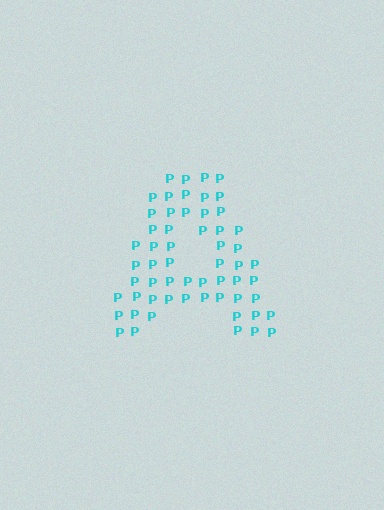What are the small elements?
The small elements are letter P's.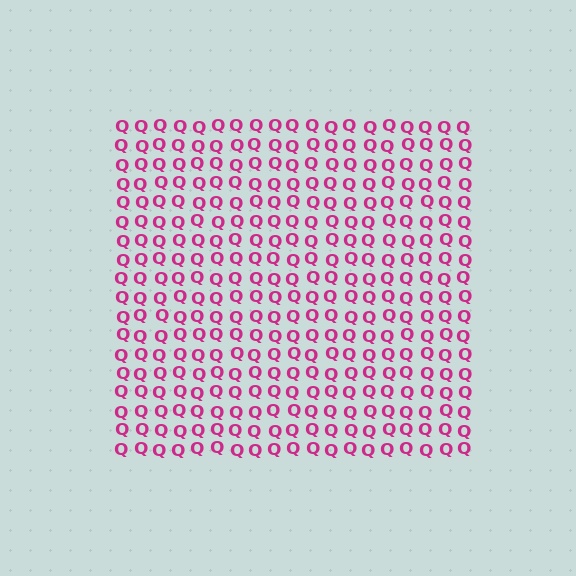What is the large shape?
The large shape is a square.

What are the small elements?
The small elements are letter Q's.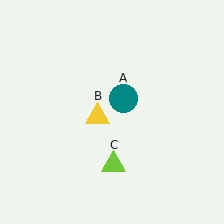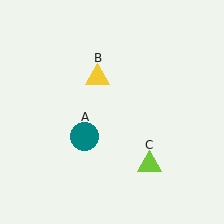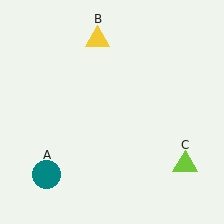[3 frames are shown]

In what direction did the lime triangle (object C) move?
The lime triangle (object C) moved right.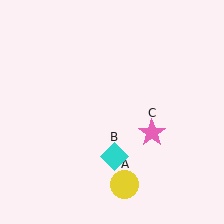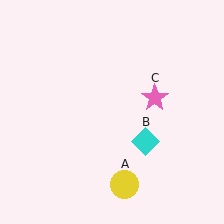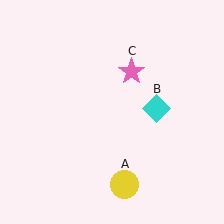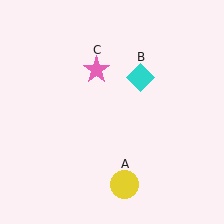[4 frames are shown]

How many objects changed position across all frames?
2 objects changed position: cyan diamond (object B), pink star (object C).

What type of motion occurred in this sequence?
The cyan diamond (object B), pink star (object C) rotated counterclockwise around the center of the scene.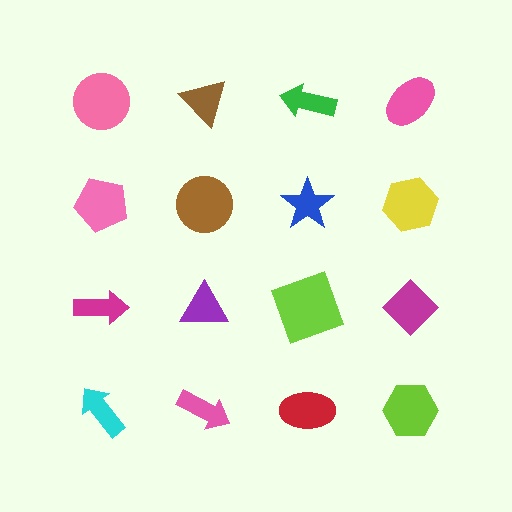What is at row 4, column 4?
A lime hexagon.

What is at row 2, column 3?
A blue star.